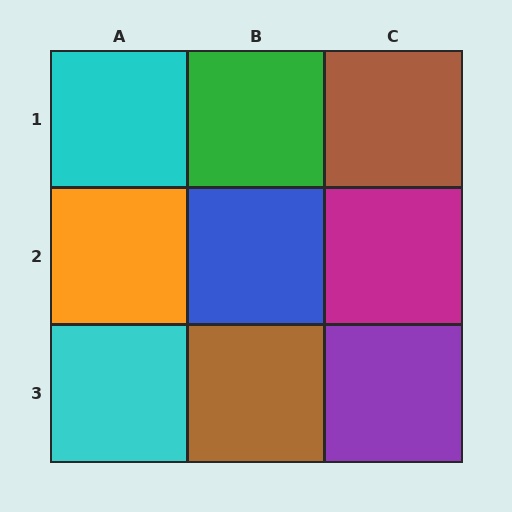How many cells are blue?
1 cell is blue.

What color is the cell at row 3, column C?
Purple.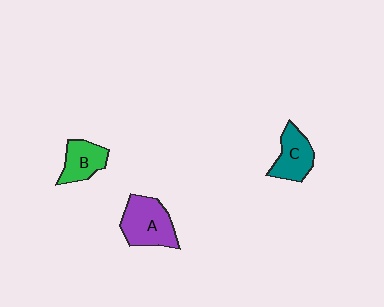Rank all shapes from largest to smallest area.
From largest to smallest: A (purple), C (teal), B (green).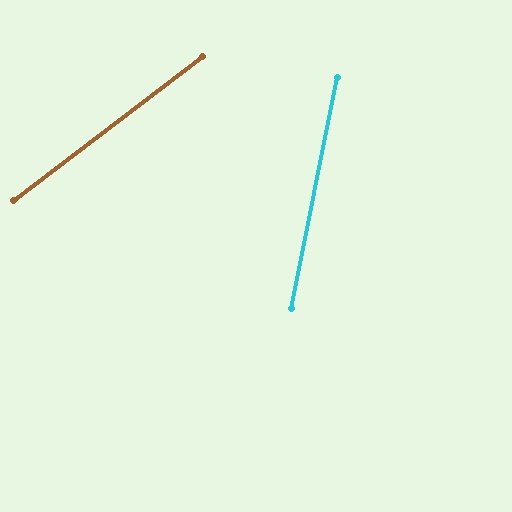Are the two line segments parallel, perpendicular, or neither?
Neither parallel nor perpendicular — they differ by about 41°.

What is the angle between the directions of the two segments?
Approximately 41 degrees.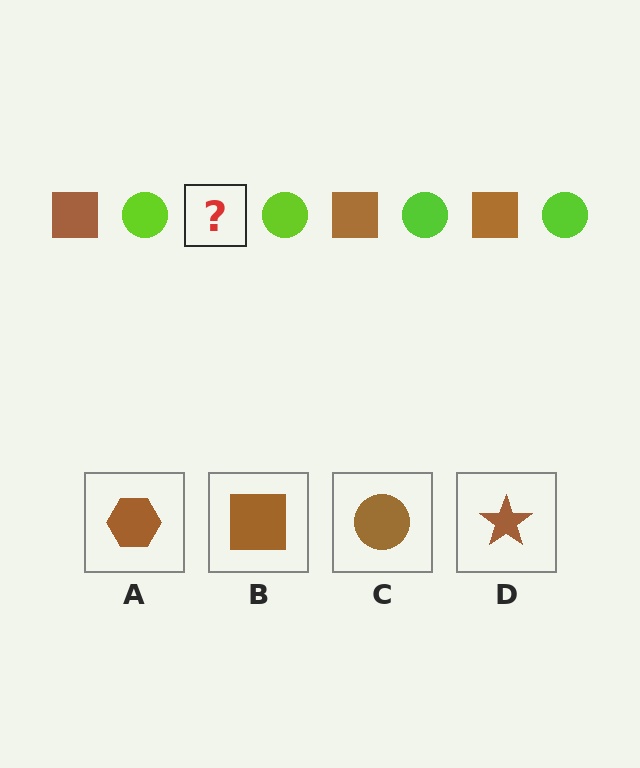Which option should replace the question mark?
Option B.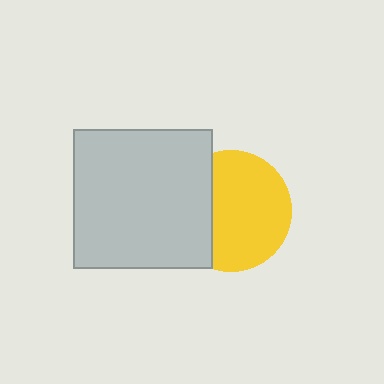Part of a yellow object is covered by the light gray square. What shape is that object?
It is a circle.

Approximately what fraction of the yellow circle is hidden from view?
Roughly 32% of the yellow circle is hidden behind the light gray square.